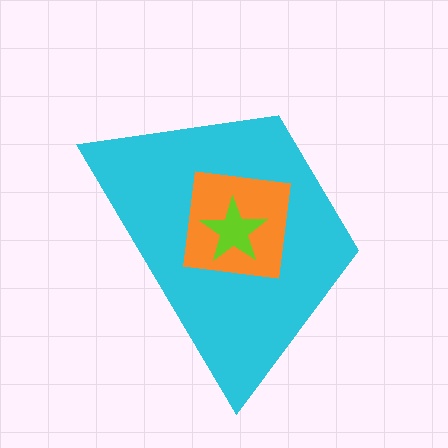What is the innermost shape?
The lime star.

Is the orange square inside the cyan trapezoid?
Yes.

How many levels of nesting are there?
3.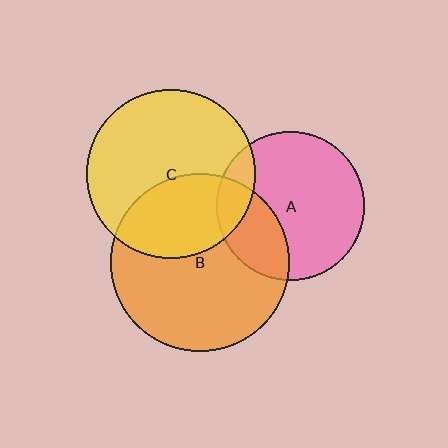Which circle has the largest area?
Circle B (orange).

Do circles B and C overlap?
Yes.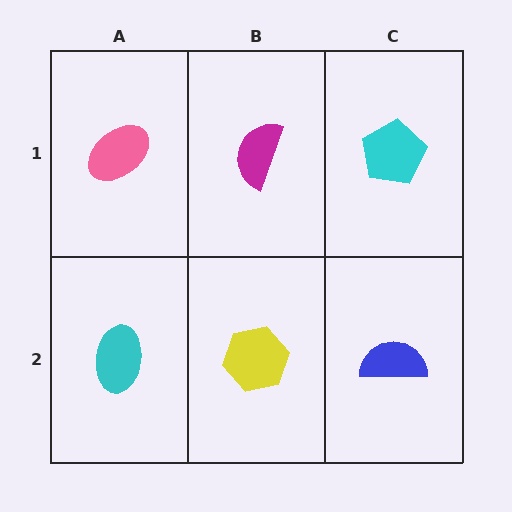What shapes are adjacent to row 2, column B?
A magenta semicircle (row 1, column B), a cyan ellipse (row 2, column A), a blue semicircle (row 2, column C).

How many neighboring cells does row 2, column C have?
2.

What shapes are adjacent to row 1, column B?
A yellow hexagon (row 2, column B), a pink ellipse (row 1, column A), a cyan pentagon (row 1, column C).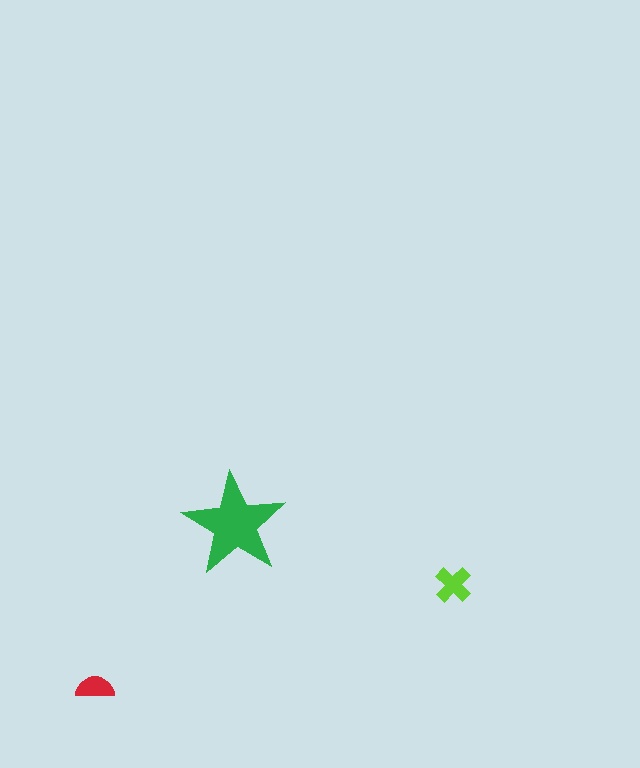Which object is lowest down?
The red semicircle is bottommost.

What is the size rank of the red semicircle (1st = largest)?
3rd.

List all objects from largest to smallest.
The green star, the lime cross, the red semicircle.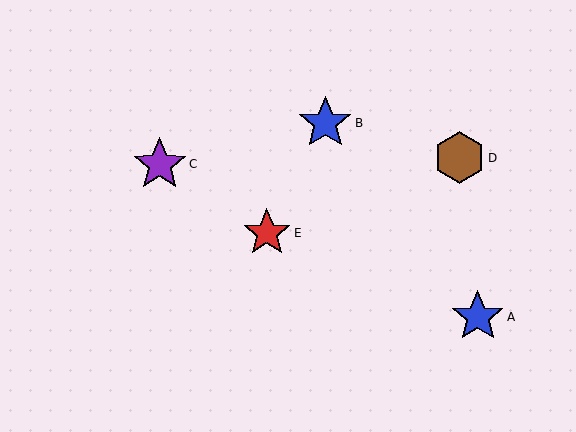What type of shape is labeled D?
Shape D is a brown hexagon.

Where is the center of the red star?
The center of the red star is at (267, 233).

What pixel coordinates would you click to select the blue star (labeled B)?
Click at (325, 123) to select the blue star B.